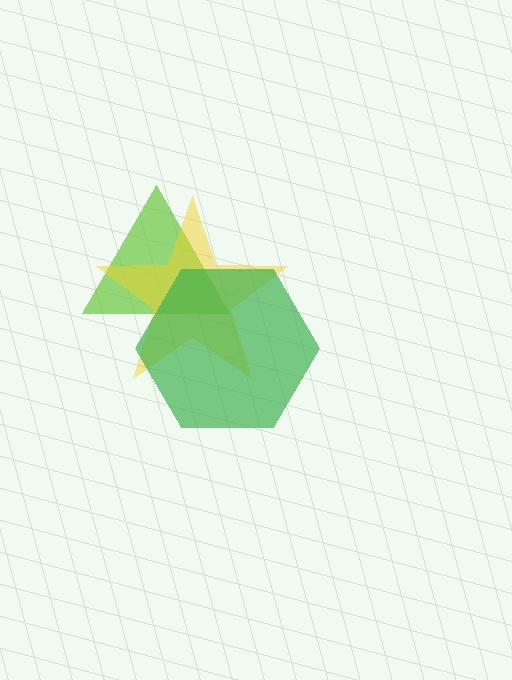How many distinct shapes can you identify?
There are 3 distinct shapes: a lime triangle, a yellow star, a green hexagon.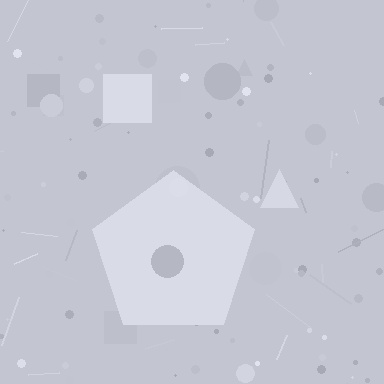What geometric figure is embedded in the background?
A pentagon is embedded in the background.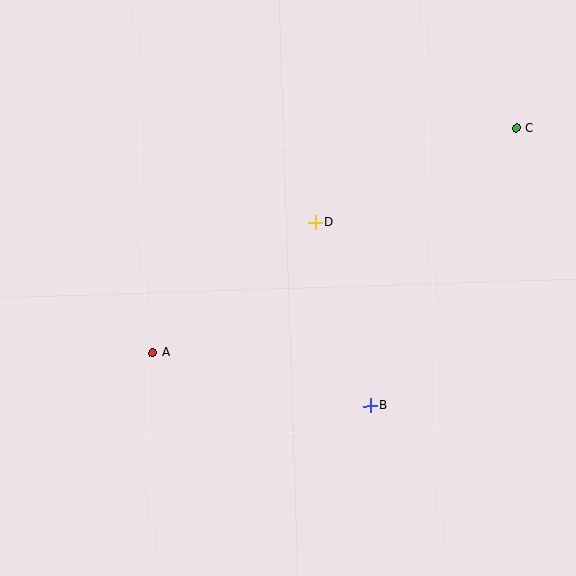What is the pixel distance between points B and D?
The distance between B and D is 191 pixels.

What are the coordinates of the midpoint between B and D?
The midpoint between B and D is at (343, 314).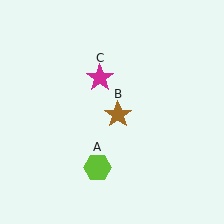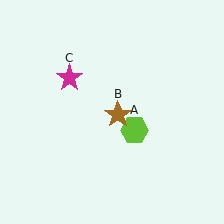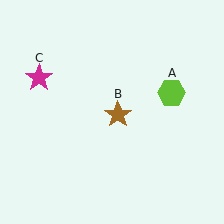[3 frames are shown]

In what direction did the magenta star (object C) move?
The magenta star (object C) moved left.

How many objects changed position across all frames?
2 objects changed position: lime hexagon (object A), magenta star (object C).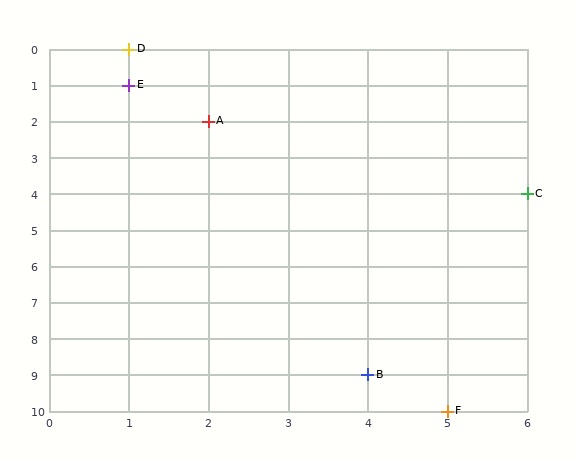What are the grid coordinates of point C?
Point C is at grid coordinates (6, 4).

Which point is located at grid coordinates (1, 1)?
Point E is at (1, 1).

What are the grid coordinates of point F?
Point F is at grid coordinates (5, 10).